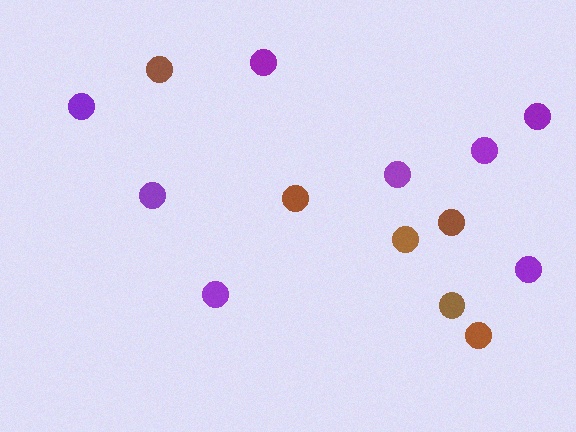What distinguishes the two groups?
There are 2 groups: one group of purple circles (8) and one group of brown circles (6).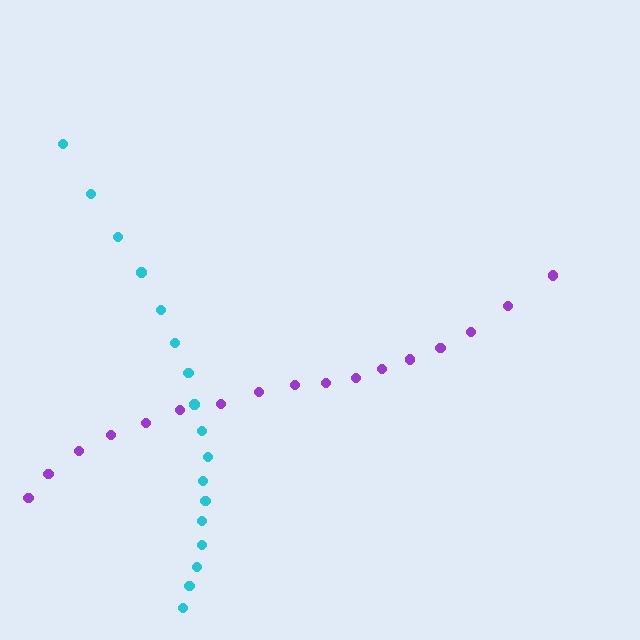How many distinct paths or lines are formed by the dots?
There are 2 distinct paths.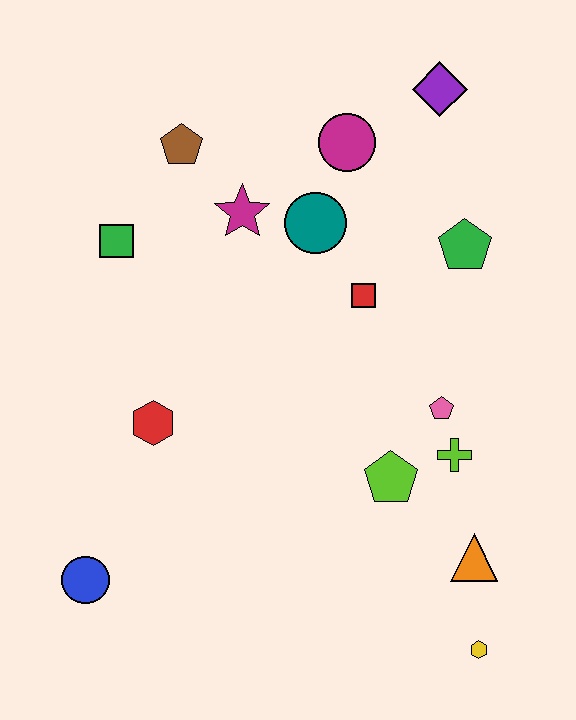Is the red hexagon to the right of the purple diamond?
No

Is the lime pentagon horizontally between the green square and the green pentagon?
Yes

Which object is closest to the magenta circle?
The teal circle is closest to the magenta circle.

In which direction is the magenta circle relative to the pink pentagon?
The magenta circle is above the pink pentagon.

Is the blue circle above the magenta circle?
No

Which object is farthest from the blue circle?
The purple diamond is farthest from the blue circle.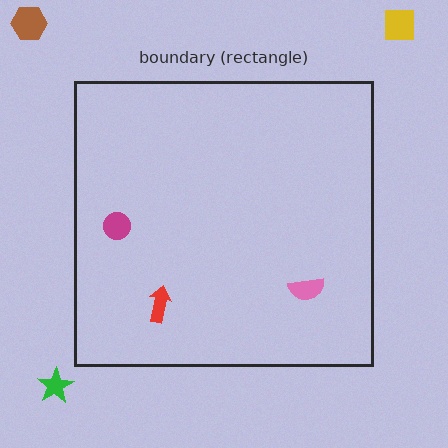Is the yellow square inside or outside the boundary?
Outside.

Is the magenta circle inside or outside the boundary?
Inside.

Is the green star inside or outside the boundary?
Outside.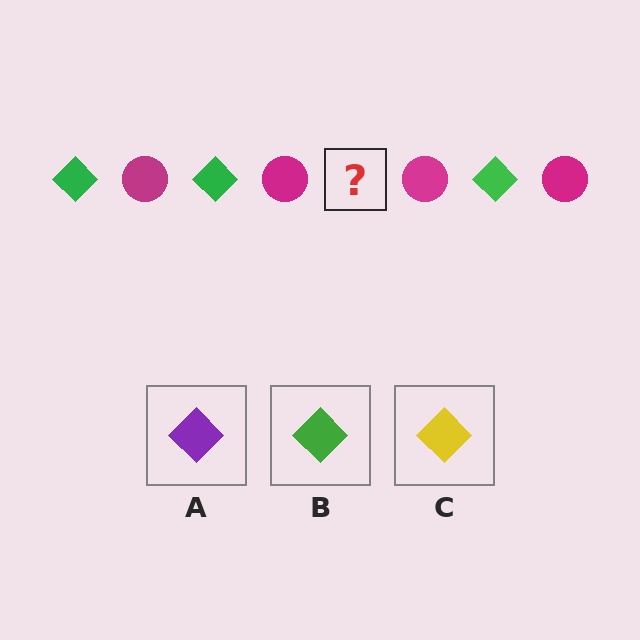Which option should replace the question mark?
Option B.